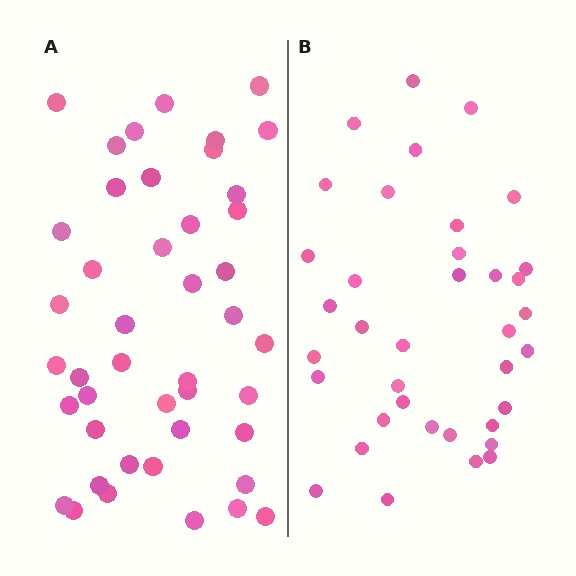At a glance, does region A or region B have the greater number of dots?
Region A (the left region) has more dots.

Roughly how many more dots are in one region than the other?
Region A has roughly 8 or so more dots than region B.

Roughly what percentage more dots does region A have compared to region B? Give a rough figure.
About 20% more.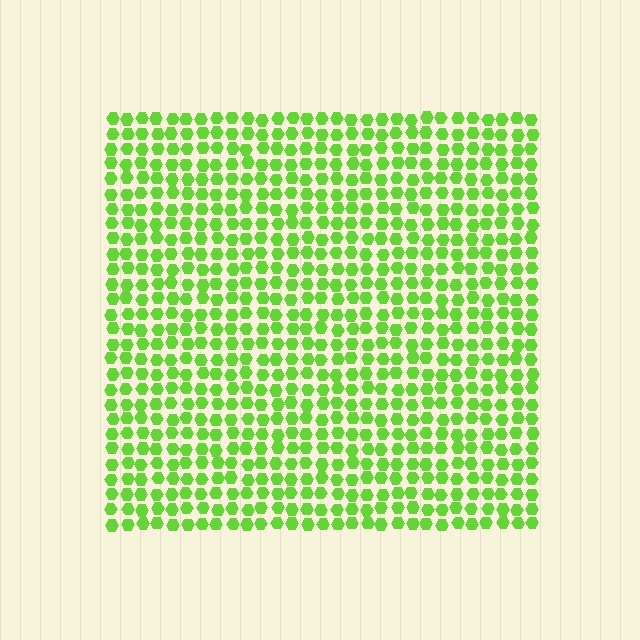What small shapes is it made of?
It is made of small hexagons.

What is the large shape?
The large shape is a square.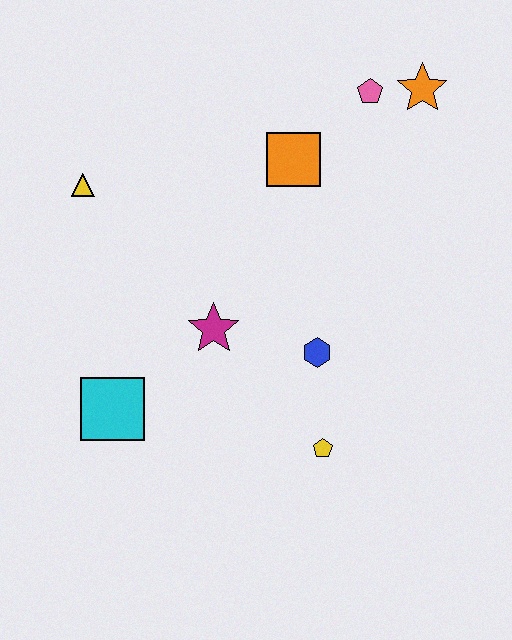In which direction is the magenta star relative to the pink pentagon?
The magenta star is below the pink pentagon.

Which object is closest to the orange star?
The pink pentagon is closest to the orange star.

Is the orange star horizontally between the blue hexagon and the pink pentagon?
No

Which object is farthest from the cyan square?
The orange star is farthest from the cyan square.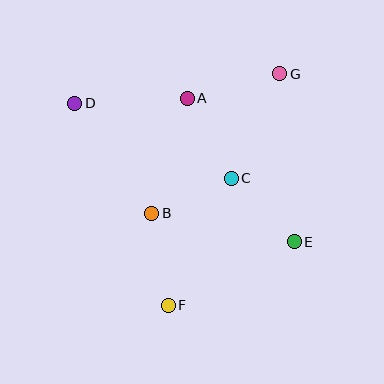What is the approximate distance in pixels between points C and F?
The distance between C and F is approximately 142 pixels.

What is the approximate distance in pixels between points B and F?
The distance between B and F is approximately 93 pixels.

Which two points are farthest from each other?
Points D and E are farthest from each other.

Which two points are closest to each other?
Points B and C are closest to each other.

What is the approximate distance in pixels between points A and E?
The distance between A and E is approximately 179 pixels.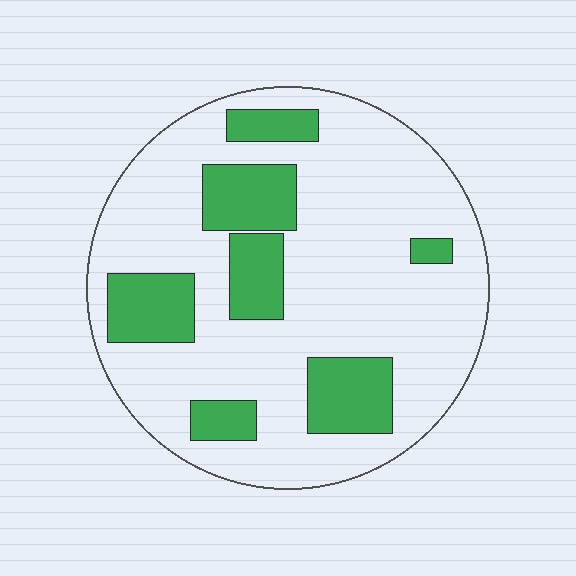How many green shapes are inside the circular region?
7.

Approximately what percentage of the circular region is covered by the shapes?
Approximately 25%.